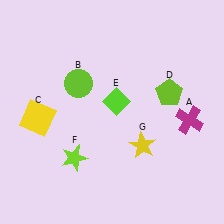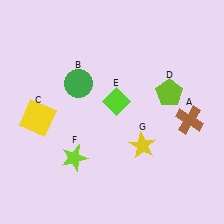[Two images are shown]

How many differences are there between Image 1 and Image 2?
There are 2 differences between the two images.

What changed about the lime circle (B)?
In Image 1, B is lime. In Image 2, it changed to green.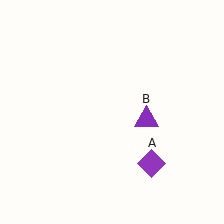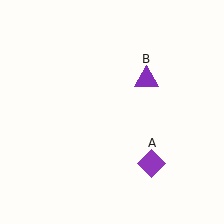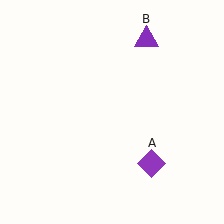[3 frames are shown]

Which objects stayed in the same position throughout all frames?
Purple diamond (object A) remained stationary.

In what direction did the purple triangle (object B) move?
The purple triangle (object B) moved up.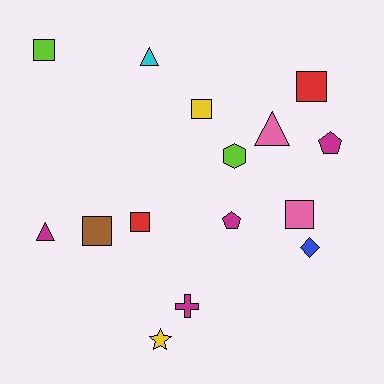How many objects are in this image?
There are 15 objects.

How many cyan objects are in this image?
There is 1 cyan object.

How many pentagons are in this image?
There are 2 pentagons.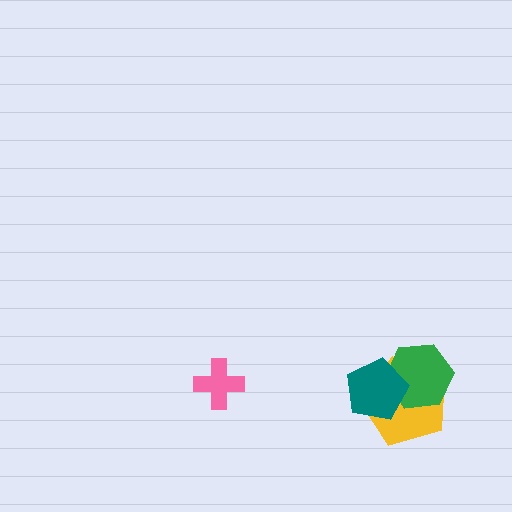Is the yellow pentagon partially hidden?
Yes, it is partially covered by another shape.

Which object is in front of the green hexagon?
The teal pentagon is in front of the green hexagon.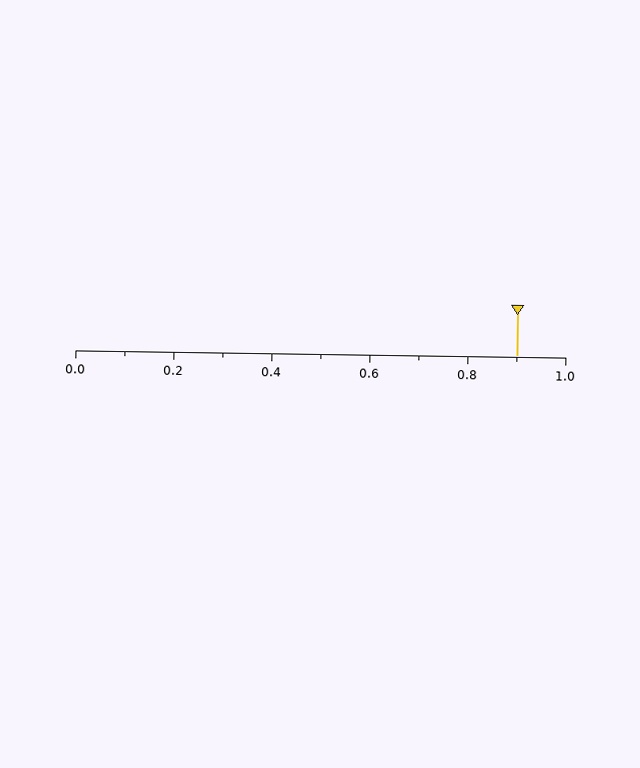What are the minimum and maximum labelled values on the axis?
The axis runs from 0.0 to 1.0.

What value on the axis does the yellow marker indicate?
The marker indicates approximately 0.9.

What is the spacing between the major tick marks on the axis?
The major ticks are spaced 0.2 apart.